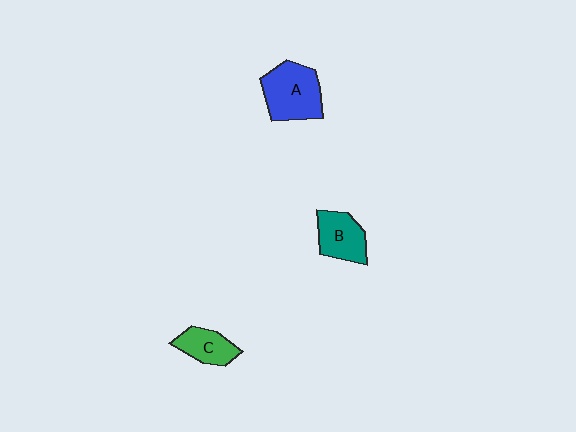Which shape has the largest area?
Shape A (blue).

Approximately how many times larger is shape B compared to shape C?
Approximately 1.2 times.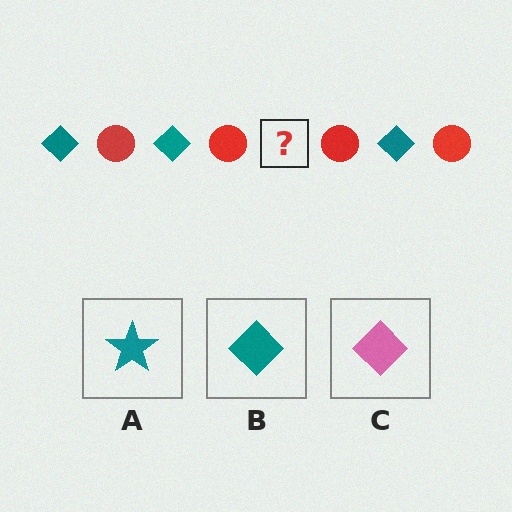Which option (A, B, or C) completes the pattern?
B.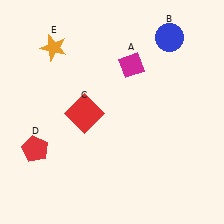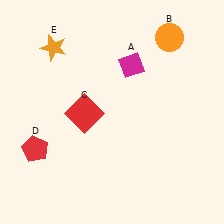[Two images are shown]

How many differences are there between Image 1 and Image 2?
There is 1 difference between the two images.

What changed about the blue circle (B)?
In Image 1, B is blue. In Image 2, it changed to orange.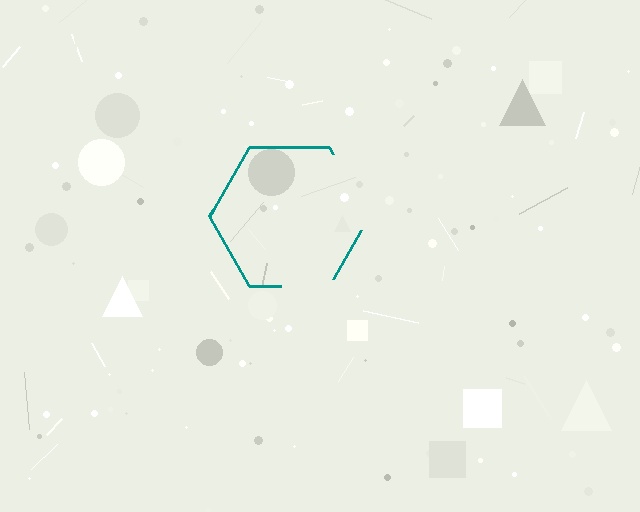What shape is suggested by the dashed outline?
The dashed outline suggests a hexagon.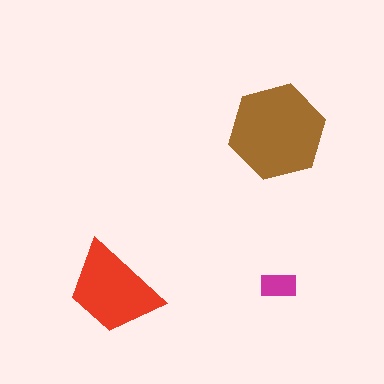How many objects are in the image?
There are 3 objects in the image.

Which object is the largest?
The brown hexagon.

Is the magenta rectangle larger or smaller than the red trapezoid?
Smaller.